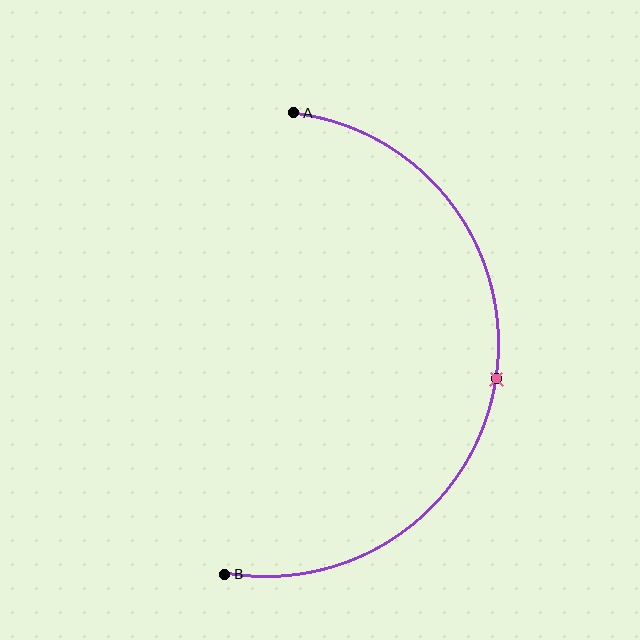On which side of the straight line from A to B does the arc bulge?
The arc bulges to the right of the straight line connecting A and B.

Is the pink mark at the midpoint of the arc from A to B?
Yes. The pink mark lies on the arc at equal arc-length from both A and B — it is the arc midpoint.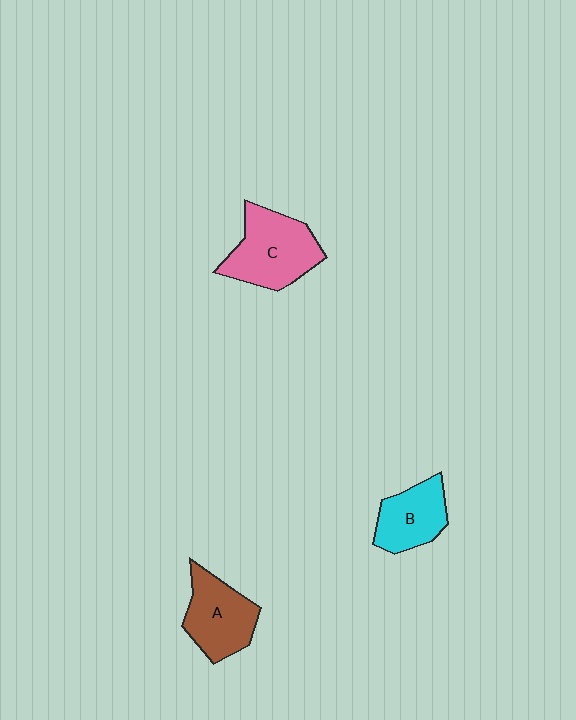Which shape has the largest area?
Shape C (pink).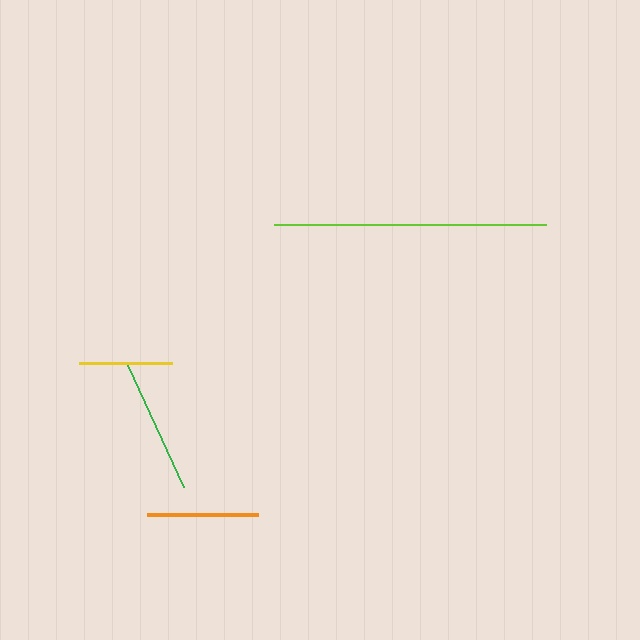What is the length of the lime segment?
The lime segment is approximately 272 pixels long.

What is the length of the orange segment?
The orange segment is approximately 111 pixels long.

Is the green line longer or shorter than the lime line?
The lime line is longer than the green line.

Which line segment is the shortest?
The yellow line is the shortest at approximately 94 pixels.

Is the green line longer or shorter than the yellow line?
The green line is longer than the yellow line.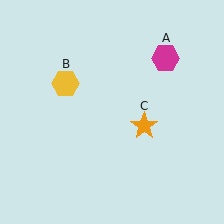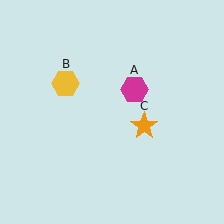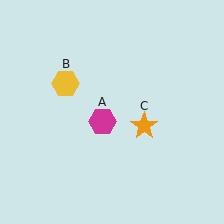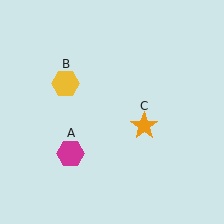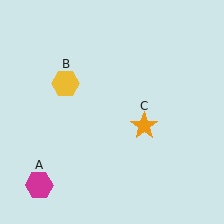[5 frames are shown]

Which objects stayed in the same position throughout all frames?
Yellow hexagon (object B) and orange star (object C) remained stationary.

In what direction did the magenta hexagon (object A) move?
The magenta hexagon (object A) moved down and to the left.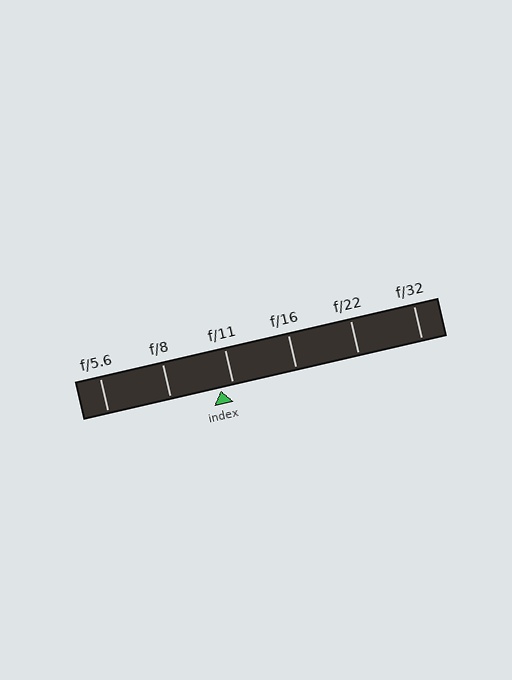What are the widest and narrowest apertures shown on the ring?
The widest aperture shown is f/5.6 and the narrowest is f/32.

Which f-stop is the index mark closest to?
The index mark is closest to f/11.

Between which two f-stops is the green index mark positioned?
The index mark is between f/8 and f/11.